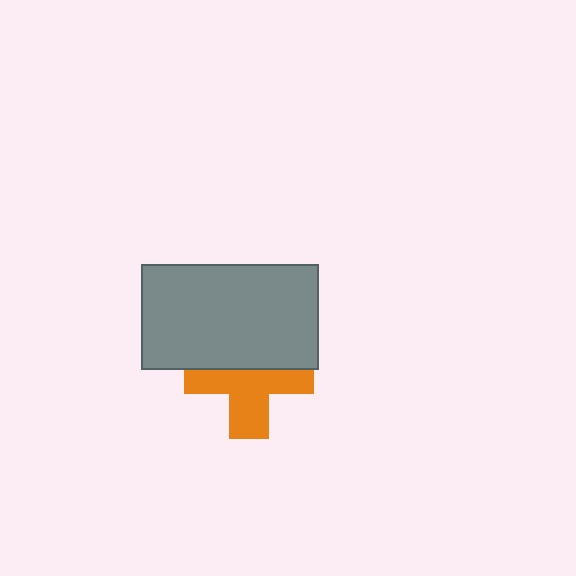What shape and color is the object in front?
The object in front is a gray rectangle.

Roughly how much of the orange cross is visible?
About half of it is visible (roughly 56%).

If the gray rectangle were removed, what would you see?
You would see the complete orange cross.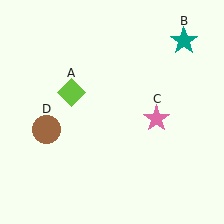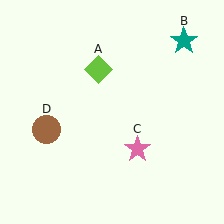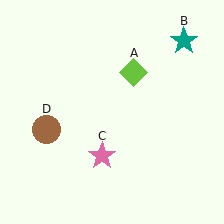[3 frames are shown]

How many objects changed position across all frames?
2 objects changed position: lime diamond (object A), pink star (object C).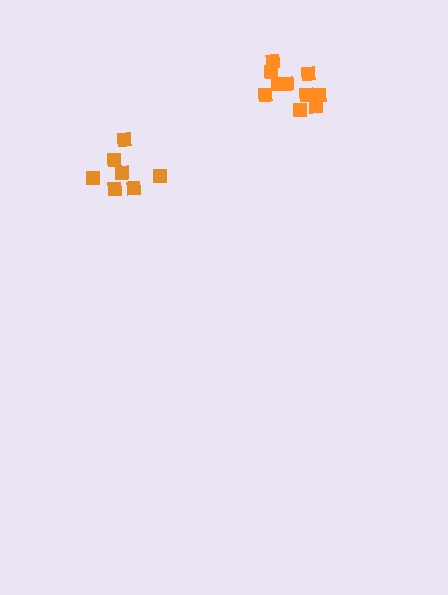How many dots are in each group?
Group 1: 7 dots, Group 2: 10 dots (17 total).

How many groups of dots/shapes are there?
There are 2 groups.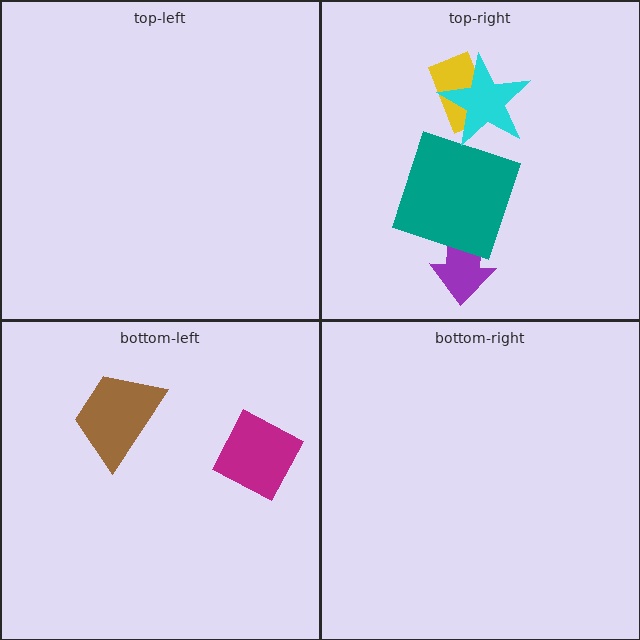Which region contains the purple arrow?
The top-right region.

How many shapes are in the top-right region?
4.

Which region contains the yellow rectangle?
The top-right region.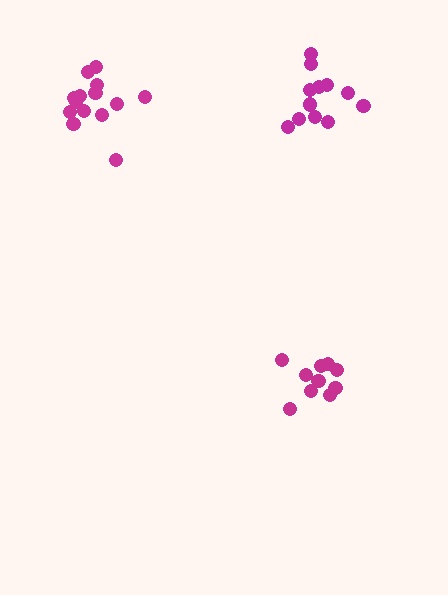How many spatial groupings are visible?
There are 3 spatial groupings.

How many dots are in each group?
Group 1: 12 dots, Group 2: 14 dots, Group 3: 10 dots (36 total).